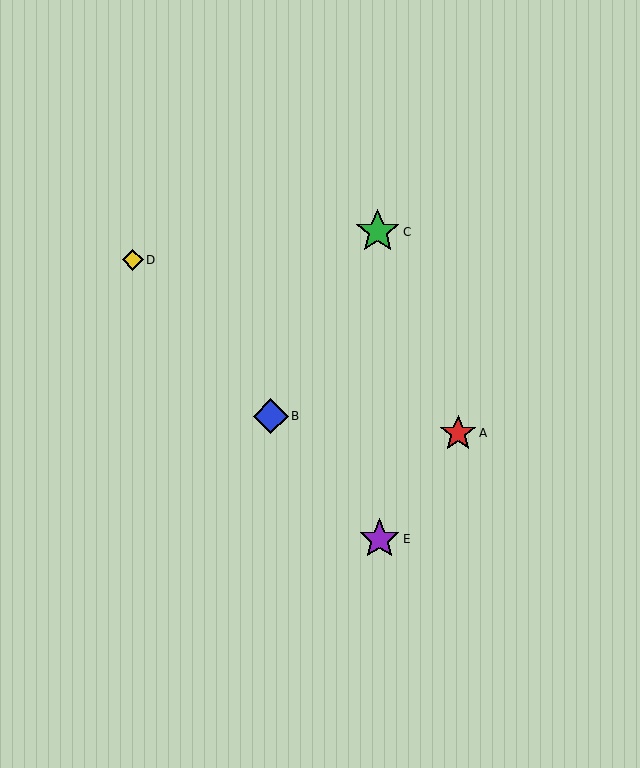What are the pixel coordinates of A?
Object A is at (458, 433).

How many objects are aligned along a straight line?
3 objects (B, D, E) are aligned along a straight line.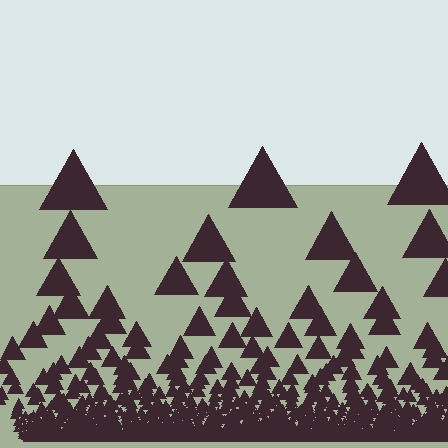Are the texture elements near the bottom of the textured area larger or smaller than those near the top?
Smaller. The gradient is inverted — elements near the bottom are smaller and denser.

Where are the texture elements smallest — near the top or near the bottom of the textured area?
Near the bottom.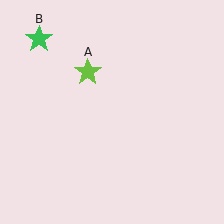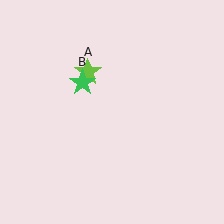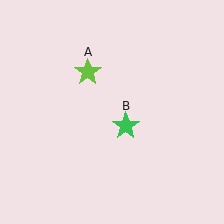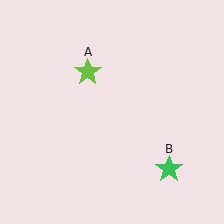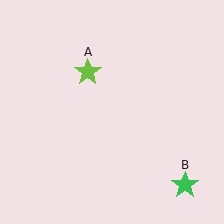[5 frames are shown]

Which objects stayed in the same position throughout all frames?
Lime star (object A) remained stationary.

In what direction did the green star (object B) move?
The green star (object B) moved down and to the right.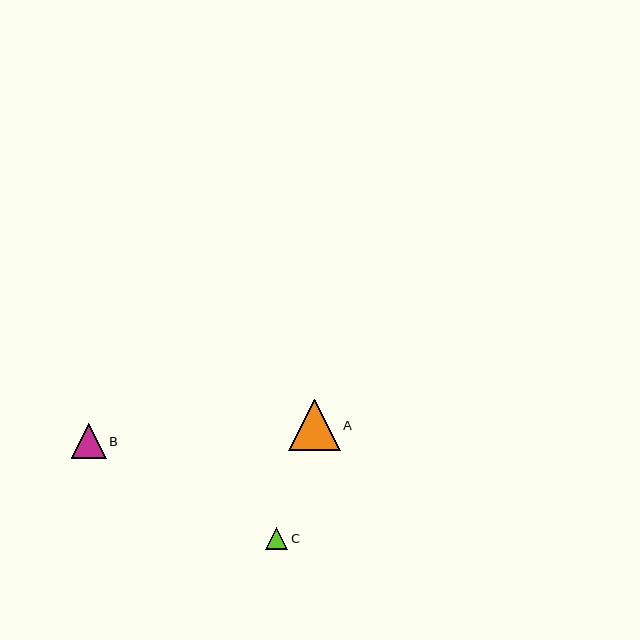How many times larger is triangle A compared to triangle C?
Triangle A is approximately 2.3 times the size of triangle C.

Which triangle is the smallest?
Triangle C is the smallest with a size of approximately 22 pixels.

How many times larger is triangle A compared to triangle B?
Triangle A is approximately 1.5 times the size of triangle B.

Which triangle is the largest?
Triangle A is the largest with a size of approximately 51 pixels.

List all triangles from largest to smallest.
From largest to smallest: A, B, C.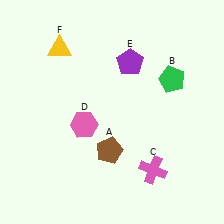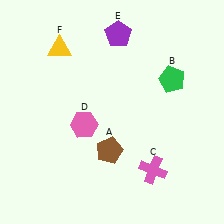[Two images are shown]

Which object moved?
The purple pentagon (E) moved up.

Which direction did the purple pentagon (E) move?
The purple pentagon (E) moved up.